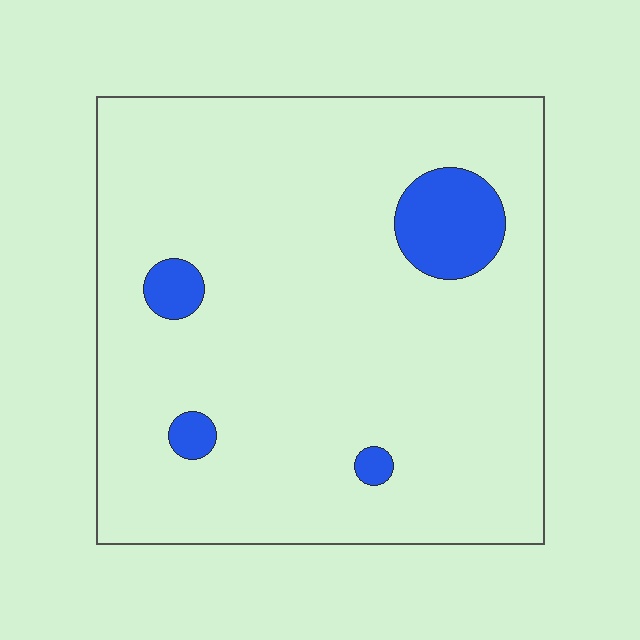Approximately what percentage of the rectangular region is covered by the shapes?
Approximately 10%.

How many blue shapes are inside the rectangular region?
4.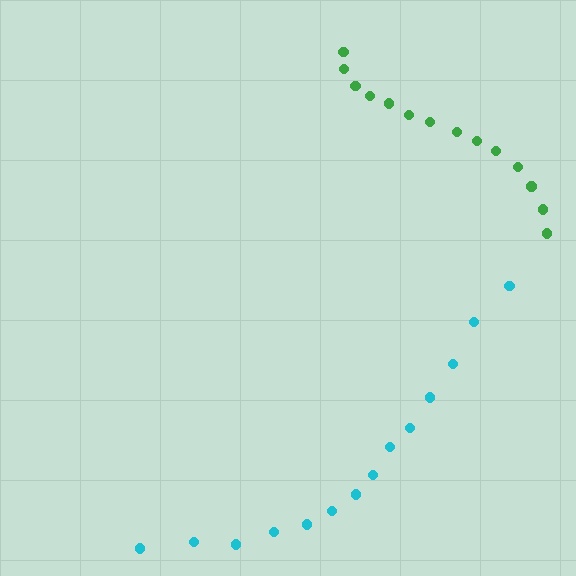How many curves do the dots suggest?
There are 2 distinct paths.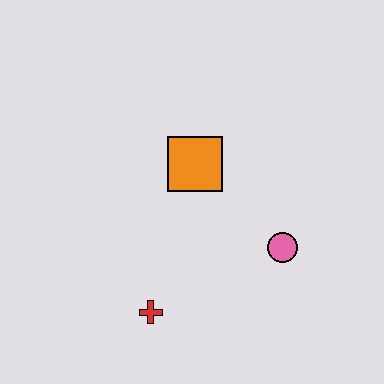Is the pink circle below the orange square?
Yes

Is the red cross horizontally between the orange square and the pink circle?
No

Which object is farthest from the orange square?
The red cross is farthest from the orange square.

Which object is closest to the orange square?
The pink circle is closest to the orange square.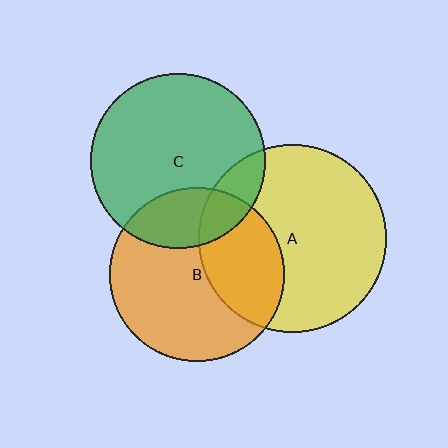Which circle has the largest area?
Circle A (yellow).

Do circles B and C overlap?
Yes.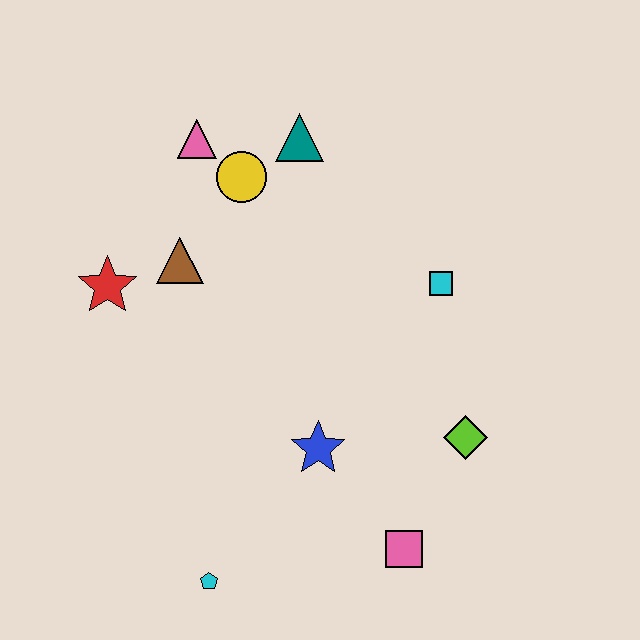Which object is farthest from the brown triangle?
The pink square is farthest from the brown triangle.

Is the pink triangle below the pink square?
No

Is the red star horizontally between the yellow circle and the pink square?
No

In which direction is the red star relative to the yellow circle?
The red star is to the left of the yellow circle.